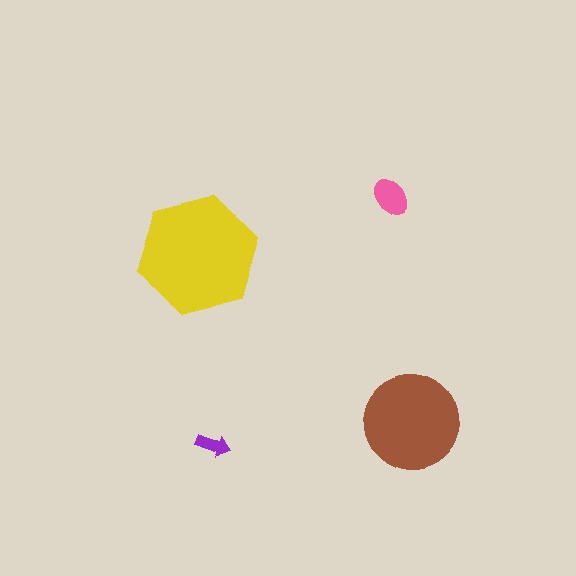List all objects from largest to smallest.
The yellow hexagon, the brown circle, the pink ellipse, the purple arrow.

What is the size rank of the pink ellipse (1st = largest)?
3rd.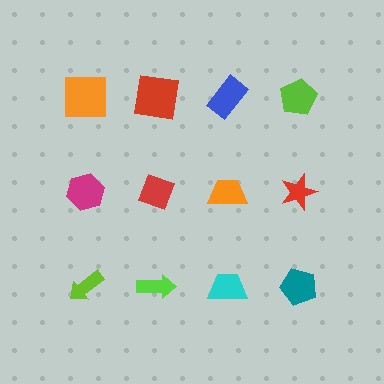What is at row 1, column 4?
A lime pentagon.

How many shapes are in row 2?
4 shapes.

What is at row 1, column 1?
An orange square.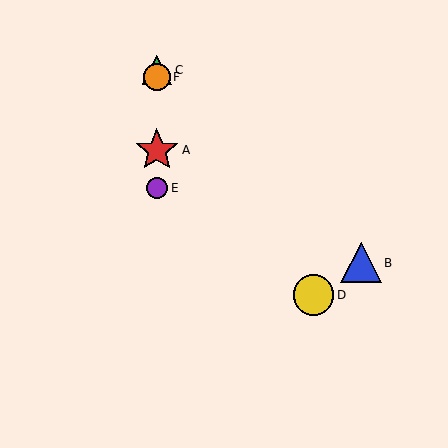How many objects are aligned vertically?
4 objects (A, C, E, F) are aligned vertically.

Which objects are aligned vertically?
Objects A, C, E, F are aligned vertically.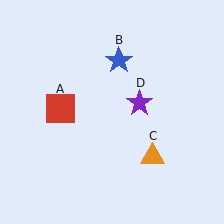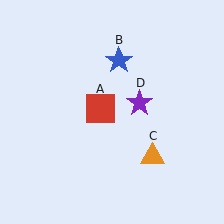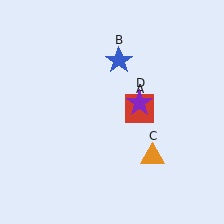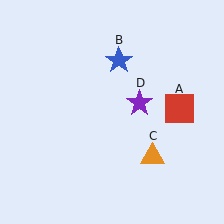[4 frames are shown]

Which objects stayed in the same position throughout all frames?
Blue star (object B) and orange triangle (object C) and purple star (object D) remained stationary.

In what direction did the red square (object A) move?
The red square (object A) moved right.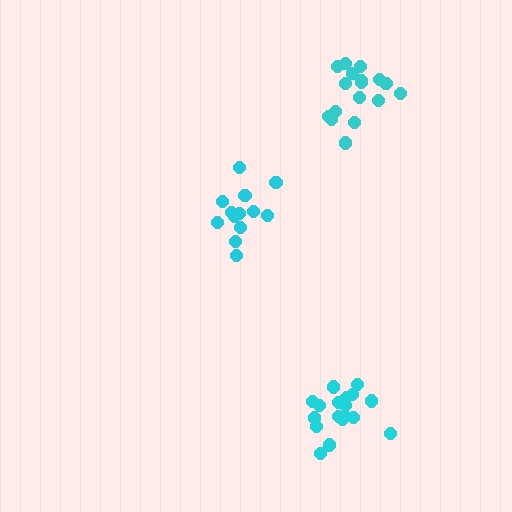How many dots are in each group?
Group 1: 14 dots, Group 2: 18 dots, Group 3: 17 dots (49 total).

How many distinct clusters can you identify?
There are 3 distinct clusters.